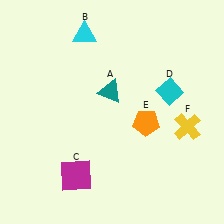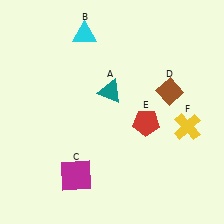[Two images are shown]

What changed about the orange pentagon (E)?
In Image 1, E is orange. In Image 2, it changed to red.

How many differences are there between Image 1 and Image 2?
There are 2 differences between the two images.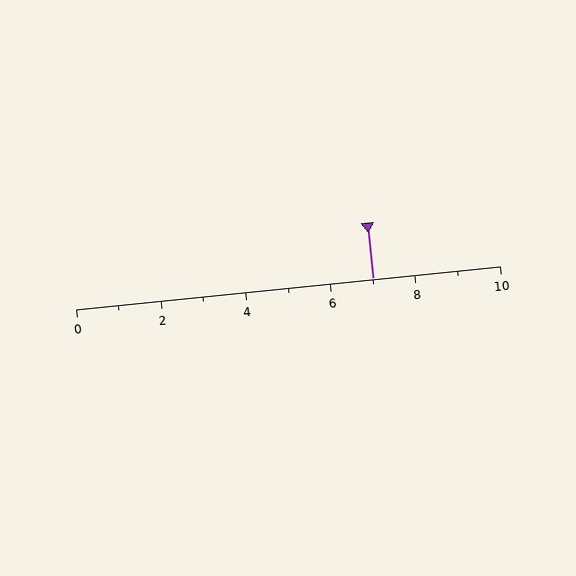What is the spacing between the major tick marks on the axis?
The major ticks are spaced 2 apart.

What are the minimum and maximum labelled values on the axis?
The axis runs from 0 to 10.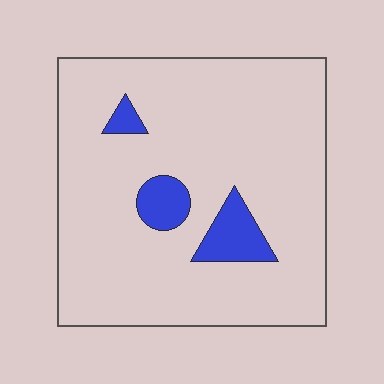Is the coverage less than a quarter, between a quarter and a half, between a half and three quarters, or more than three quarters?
Less than a quarter.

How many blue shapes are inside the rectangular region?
3.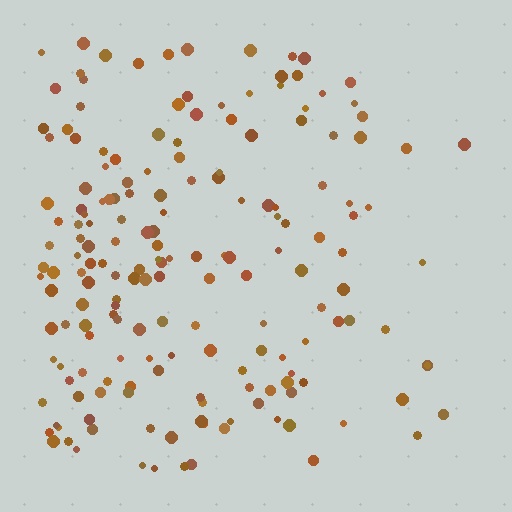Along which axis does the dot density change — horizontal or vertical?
Horizontal.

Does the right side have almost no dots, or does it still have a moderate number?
Still a moderate number, just noticeably fewer than the left.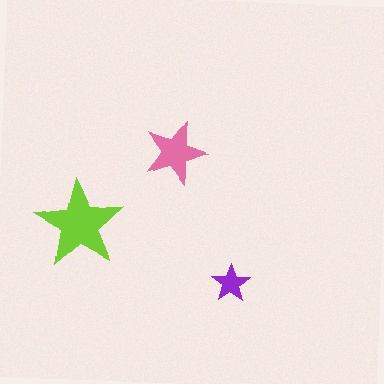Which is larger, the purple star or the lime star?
The lime one.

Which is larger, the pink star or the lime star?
The lime one.